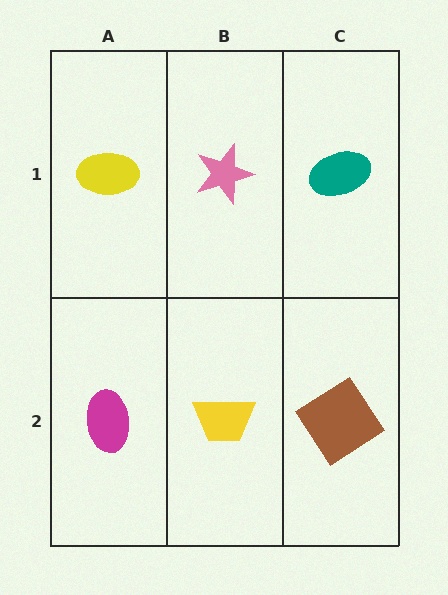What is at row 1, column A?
A yellow ellipse.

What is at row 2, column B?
A yellow trapezoid.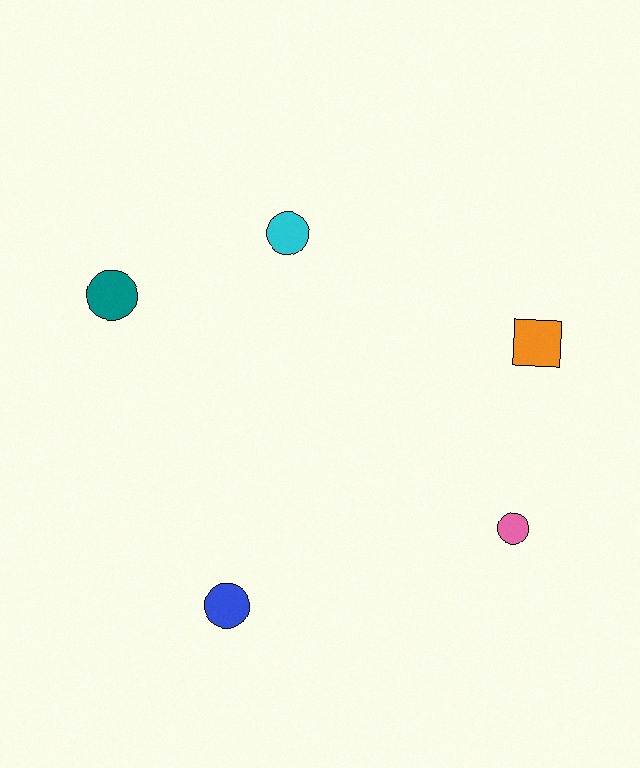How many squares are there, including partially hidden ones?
There is 1 square.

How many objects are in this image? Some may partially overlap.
There are 5 objects.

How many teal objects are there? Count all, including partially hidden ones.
There is 1 teal object.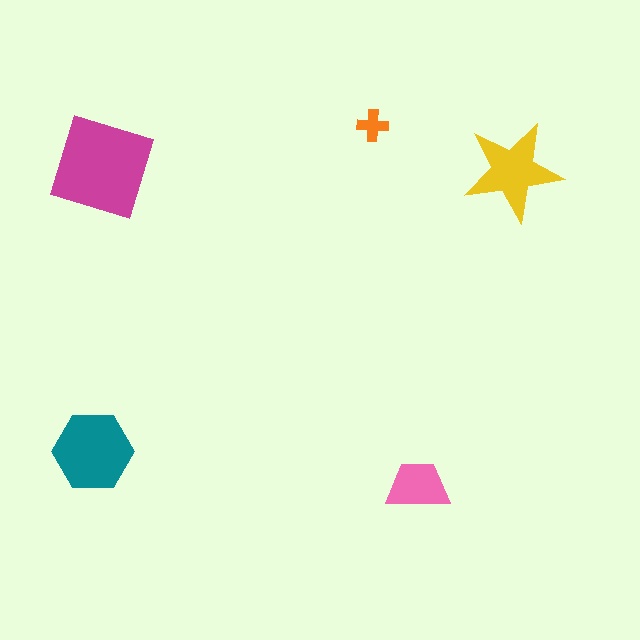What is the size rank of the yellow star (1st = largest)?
3rd.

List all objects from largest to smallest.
The magenta diamond, the teal hexagon, the yellow star, the pink trapezoid, the orange cross.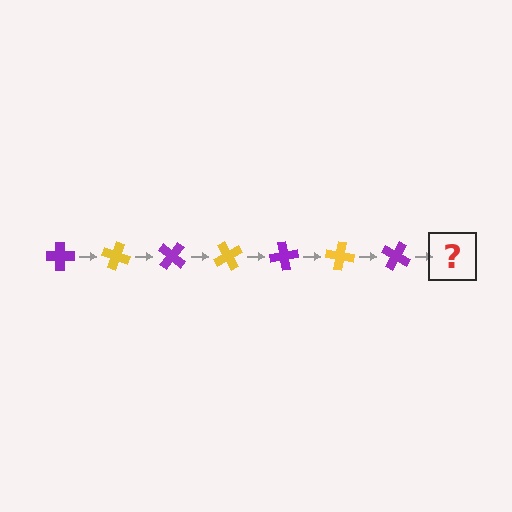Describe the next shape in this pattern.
It should be a yellow cross, rotated 140 degrees from the start.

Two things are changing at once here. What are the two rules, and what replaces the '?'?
The two rules are that it rotates 20 degrees each step and the color cycles through purple and yellow. The '?' should be a yellow cross, rotated 140 degrees from the start.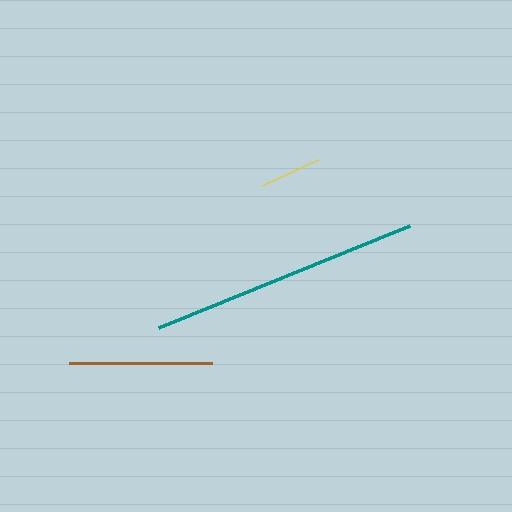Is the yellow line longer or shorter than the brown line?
The brown line is longer than the yellow line.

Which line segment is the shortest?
The yellow line is the shortest at approximately 62 pixels.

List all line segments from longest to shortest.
From longest to shortest: teal, brown, yellow.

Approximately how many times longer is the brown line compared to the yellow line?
The brown line is approximately 2.3 times the length of the yellow line.